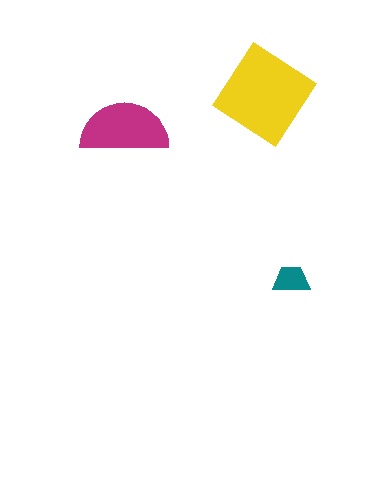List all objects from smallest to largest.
The teal trapezoid, the magenta semicircle, the yellow diamond.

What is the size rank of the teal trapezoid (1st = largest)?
3rd.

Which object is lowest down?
The teal trapezoid is bottommost.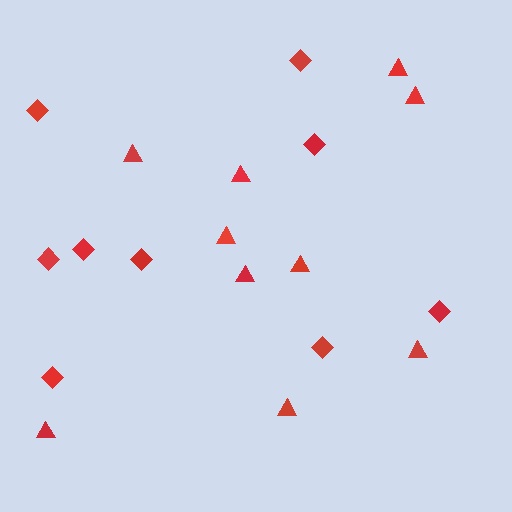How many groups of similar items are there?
There are 2 groups: one group of diamonds (9) and one group of triangles (10).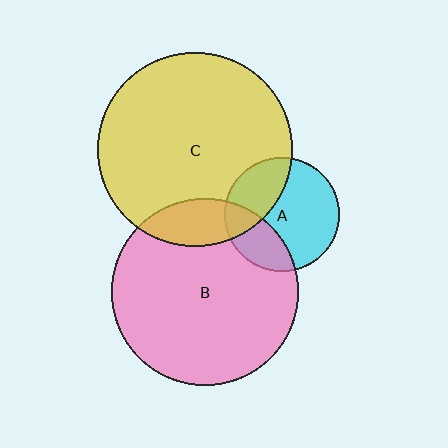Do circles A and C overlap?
Yes.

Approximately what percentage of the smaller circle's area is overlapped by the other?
Approximately 30%.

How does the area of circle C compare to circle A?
Approximately 2.9 times.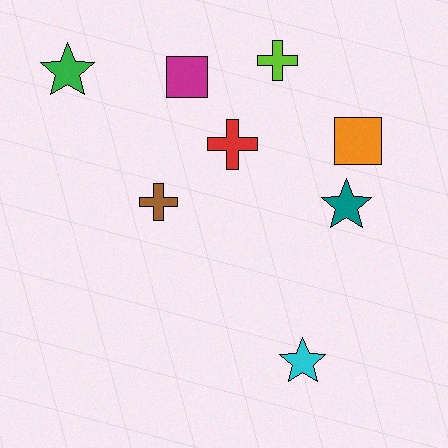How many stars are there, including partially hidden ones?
There are 3 stars.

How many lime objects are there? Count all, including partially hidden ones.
There is 1 lime object.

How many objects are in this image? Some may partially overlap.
There are 8 objects.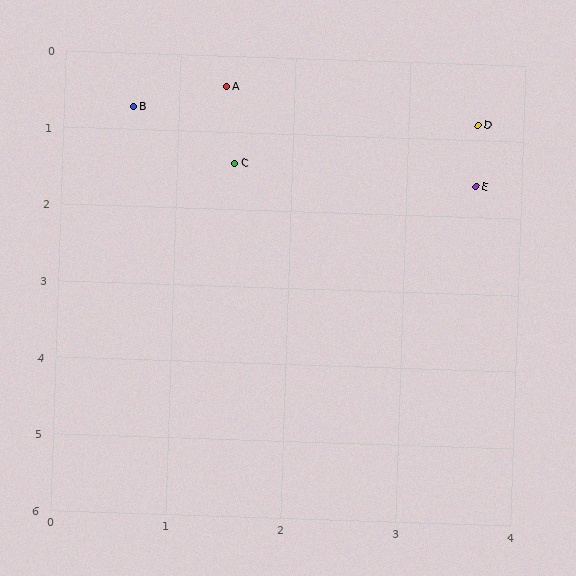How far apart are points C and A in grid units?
Points C and A are about 1.0 grid units apart.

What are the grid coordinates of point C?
Point C is at approximately (1.5, 1.4).